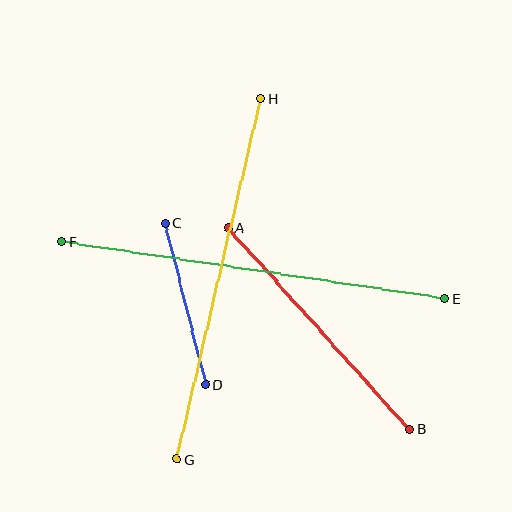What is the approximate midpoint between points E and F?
The midpoint is at approximately (254, 270) pixels.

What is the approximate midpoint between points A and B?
The midpoint is at approximately (319, 329) pixels.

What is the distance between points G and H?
The distance is approximately 370 pixels.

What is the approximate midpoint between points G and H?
The midpoint is at approximately (219, 279) pixels.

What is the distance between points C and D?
The distance is approximately 167 pixels.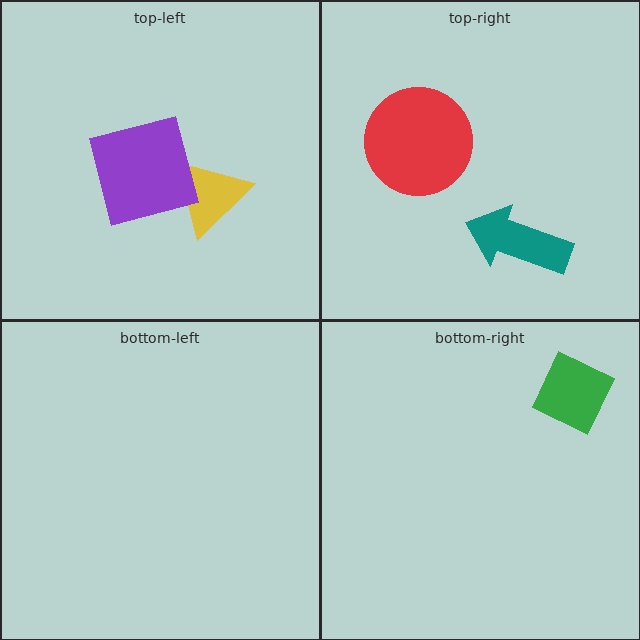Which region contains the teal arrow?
The top-right region.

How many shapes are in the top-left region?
2.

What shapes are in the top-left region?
The yellow triangle, the purple square.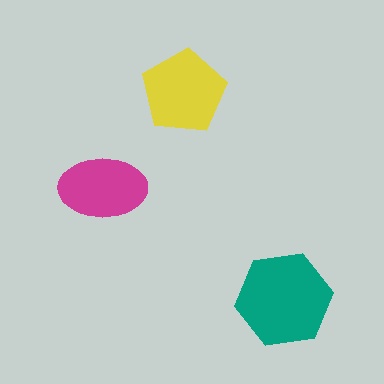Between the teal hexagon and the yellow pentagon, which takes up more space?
The teal hexagon.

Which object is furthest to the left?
The magenta ellipse is leftmost.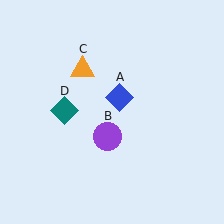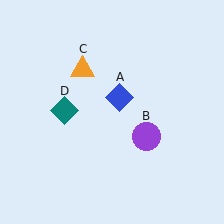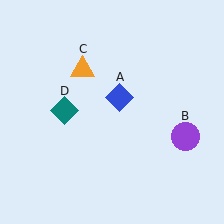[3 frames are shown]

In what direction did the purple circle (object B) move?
The purple circle (object B) moved right.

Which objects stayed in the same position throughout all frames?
Blue diamond (object A) and orange triangle (object C) and teal diamond (object D) remained stationary.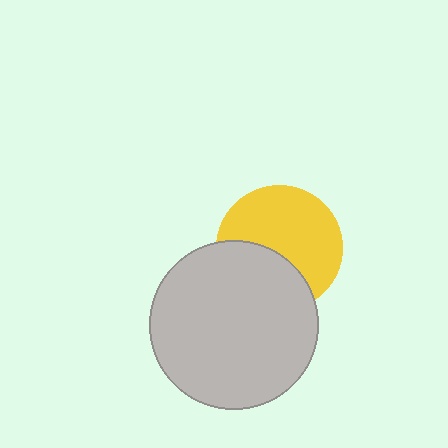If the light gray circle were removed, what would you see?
You would see the complete yellow circle.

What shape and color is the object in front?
The object in front is a light gray circle.